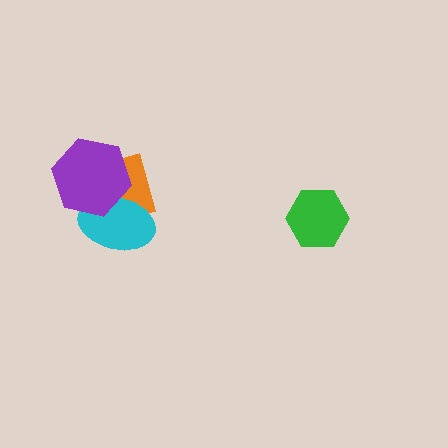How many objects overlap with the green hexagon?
0 objects overlap with the green hexagon.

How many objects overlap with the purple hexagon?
2 objects overlap with the purple hexagon.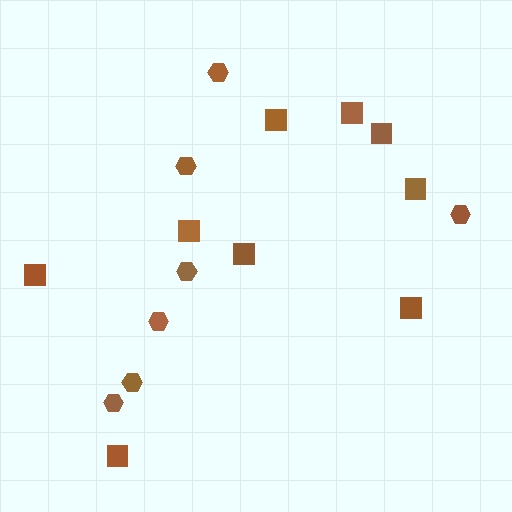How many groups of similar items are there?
There are 2 groups: one group of squares (9) and one group of hexagons (7).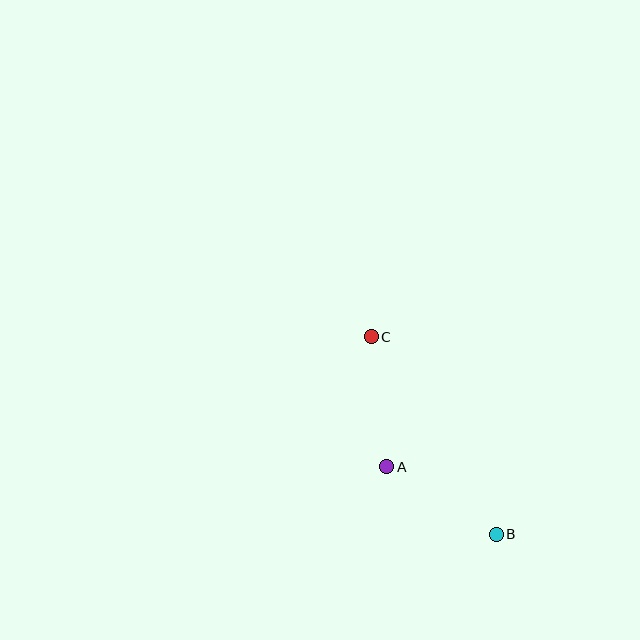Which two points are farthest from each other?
Points B and C are farthest from each other.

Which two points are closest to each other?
Points A and B are closest to each other.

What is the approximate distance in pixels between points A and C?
The distance between A and C is approximately 131 pixels.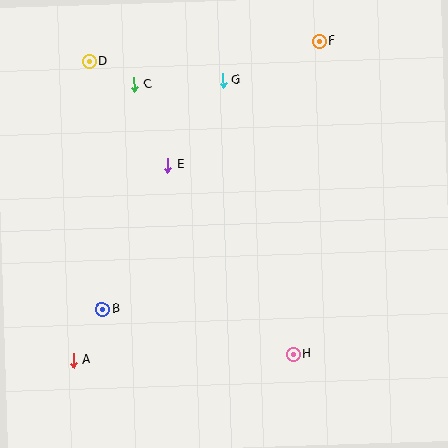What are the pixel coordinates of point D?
Point D is at (89, 61).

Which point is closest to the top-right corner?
Point F is closest to the top-right corner.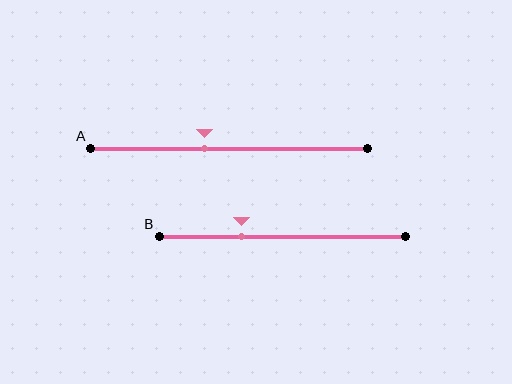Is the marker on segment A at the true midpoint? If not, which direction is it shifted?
No, the marker on segment A is shifted to the left by about 9% of the segment length.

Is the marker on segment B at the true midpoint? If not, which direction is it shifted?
No, the marker on segment B is shifted to the left by about 17% of the segment length.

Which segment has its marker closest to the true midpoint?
Segment A has its marker closest to the true midpoint.